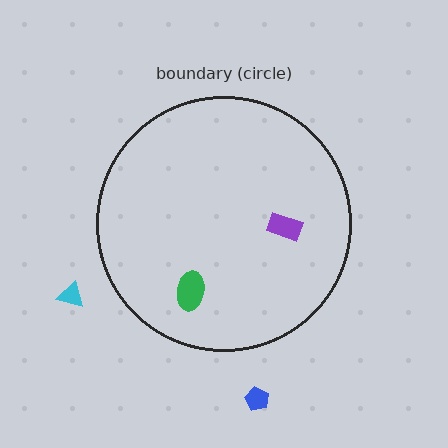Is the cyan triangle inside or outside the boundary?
Outside.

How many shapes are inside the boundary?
2 inside, 2 outside.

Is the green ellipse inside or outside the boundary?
Inside.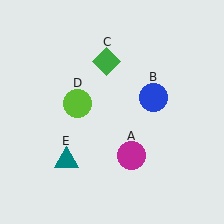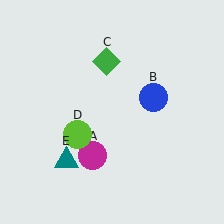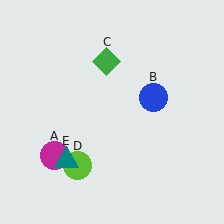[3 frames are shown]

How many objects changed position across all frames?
2 objects changed position: magenta circle (object A), lime circle (object D).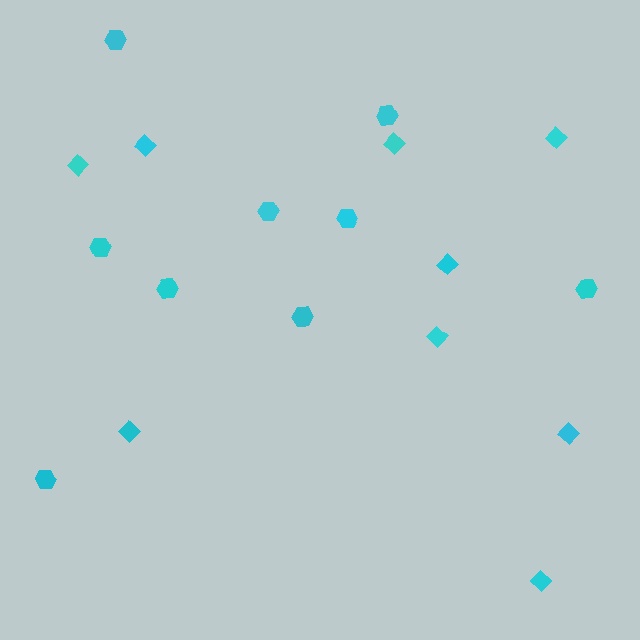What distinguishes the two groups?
There are 2 groups: one group of hexagons (9) and one group of diamonds (9).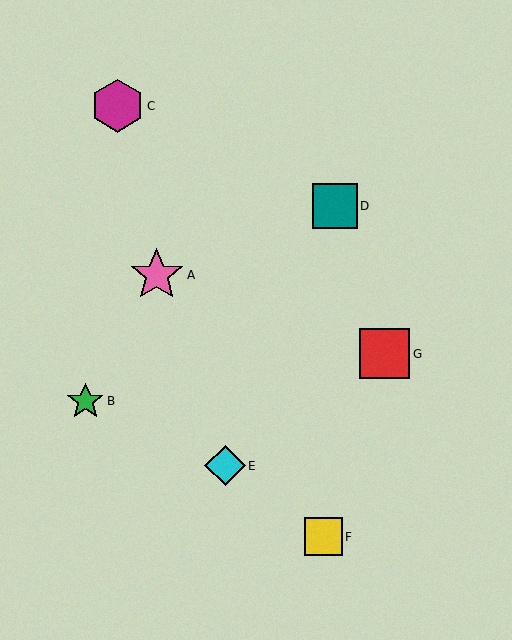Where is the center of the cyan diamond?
The center of the cyan diamond is at (225, 466).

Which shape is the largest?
The pink star (labeled A) is the largest.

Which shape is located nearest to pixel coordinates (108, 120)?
The magenta hexagon (labeled C) at (118, 106) is nearest to that location.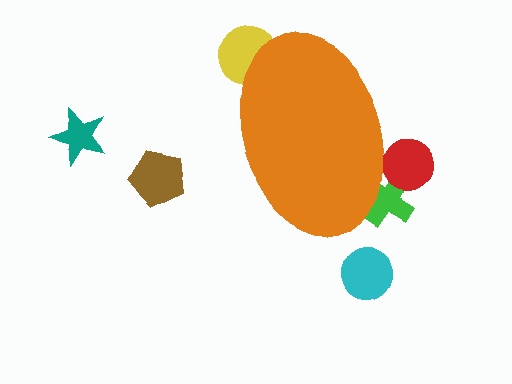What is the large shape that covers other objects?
An orange ellipse.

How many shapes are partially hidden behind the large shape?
3 shapes are partially hidden.